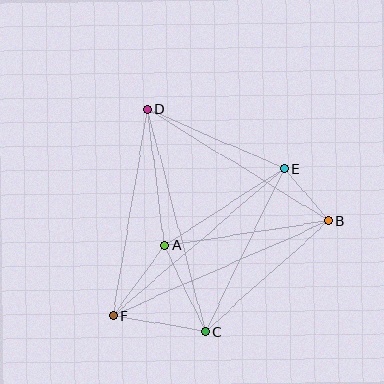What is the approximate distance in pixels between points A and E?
The distance between A and E is approximately 142 pixels.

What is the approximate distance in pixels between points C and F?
The distance between C and F is approximately 94 pixels.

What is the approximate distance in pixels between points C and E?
The distance between C and E is approximately 181 pixels.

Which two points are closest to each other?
Points B and E are closest to each other.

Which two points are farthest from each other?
Points B and F are farthest from each other.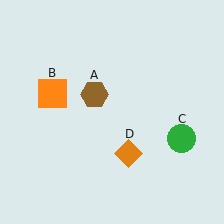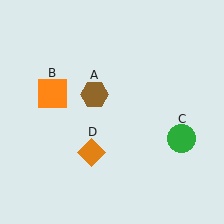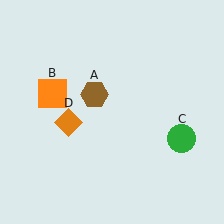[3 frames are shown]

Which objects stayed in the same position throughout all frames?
Brown hexagon (object A) and orange square (object B) and green circle (object C) remained stationary.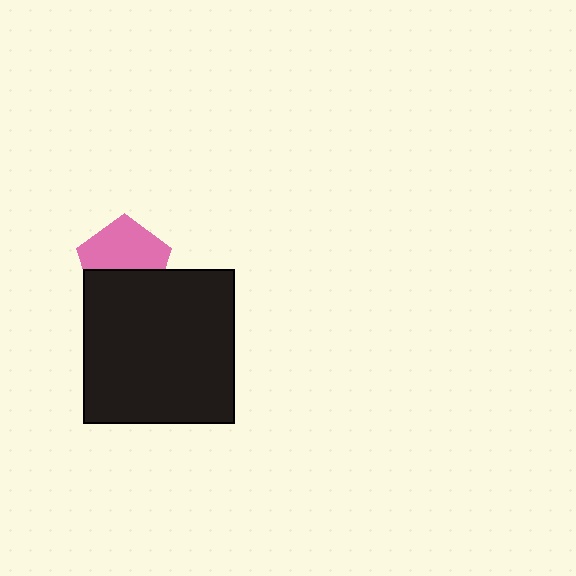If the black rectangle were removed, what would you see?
You would see the complete pink pentagon.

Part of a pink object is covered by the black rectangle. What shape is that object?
It is a pentagon.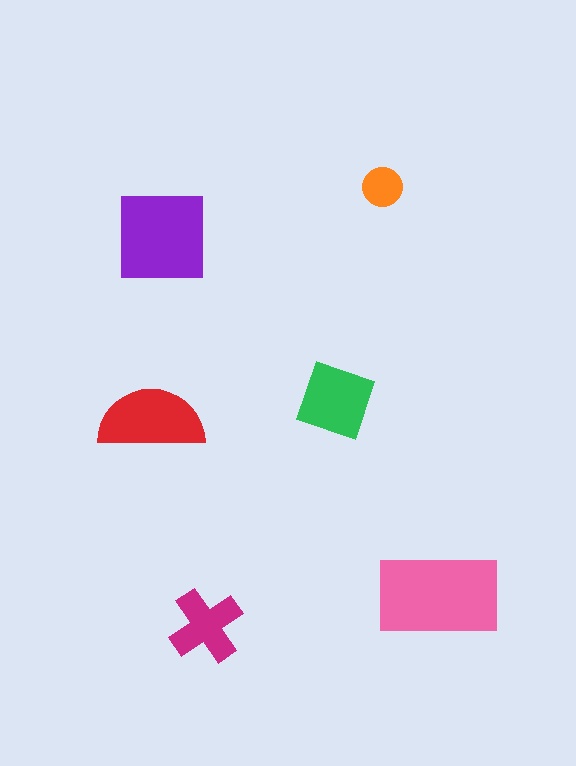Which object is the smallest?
The orange circle.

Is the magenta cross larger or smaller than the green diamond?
Smaller.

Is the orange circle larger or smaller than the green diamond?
Smaller.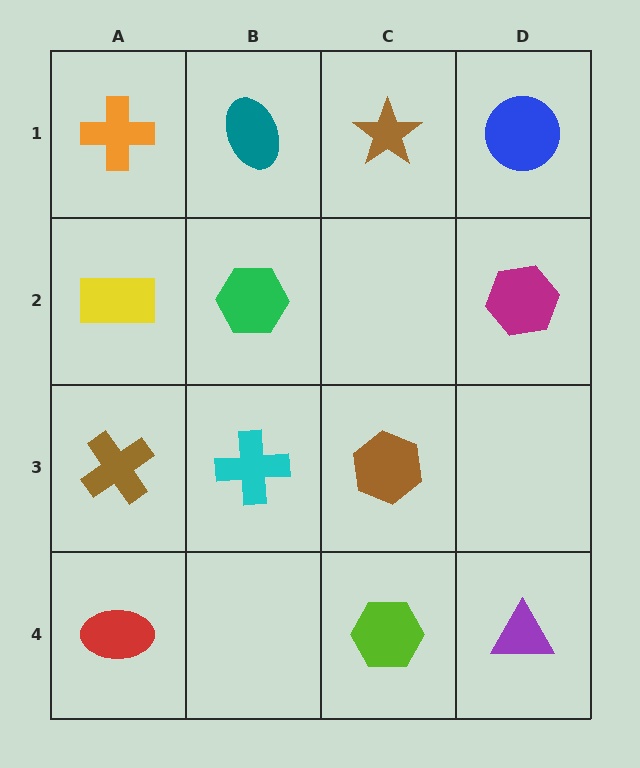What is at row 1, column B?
A teal ellipse.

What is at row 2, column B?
A green hexagon.